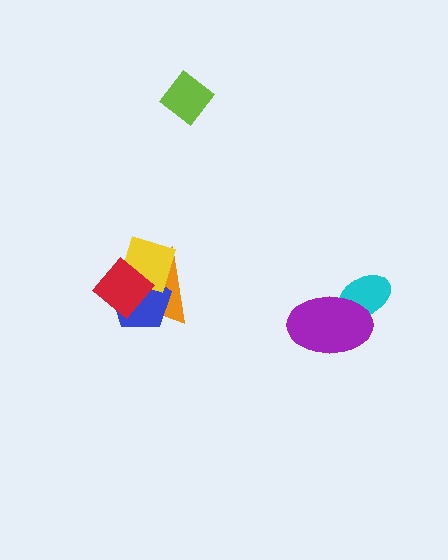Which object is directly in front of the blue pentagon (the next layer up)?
The yellow diamond is directly in front of the blue pentagon.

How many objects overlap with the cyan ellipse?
1 object overlaps with the cyan ellipse.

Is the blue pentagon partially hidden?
Yes, it is partially covered by another shape.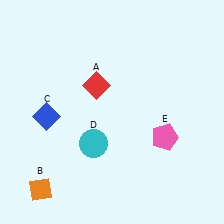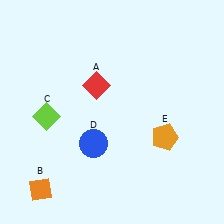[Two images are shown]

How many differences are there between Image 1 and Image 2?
There are 3 differences between the two images.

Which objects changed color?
C changed from blue to lime. D changed from cyan to blue. E changed from pink to orange.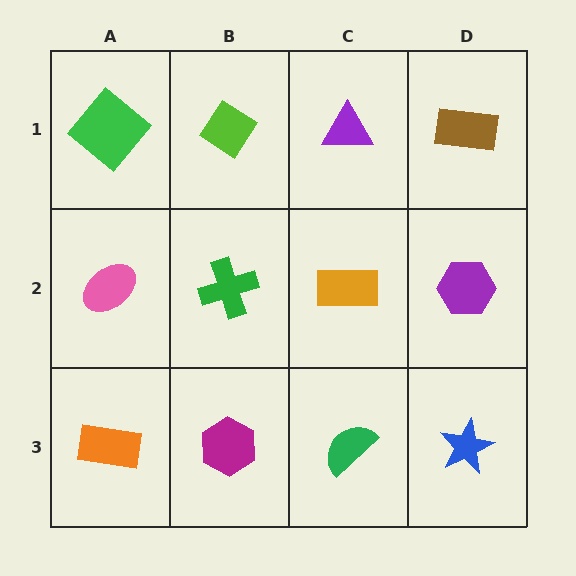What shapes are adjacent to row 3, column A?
A pink ellipse (row 2, column A), a magenta hexagon (row 3, column B).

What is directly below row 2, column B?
A magenta hexagon.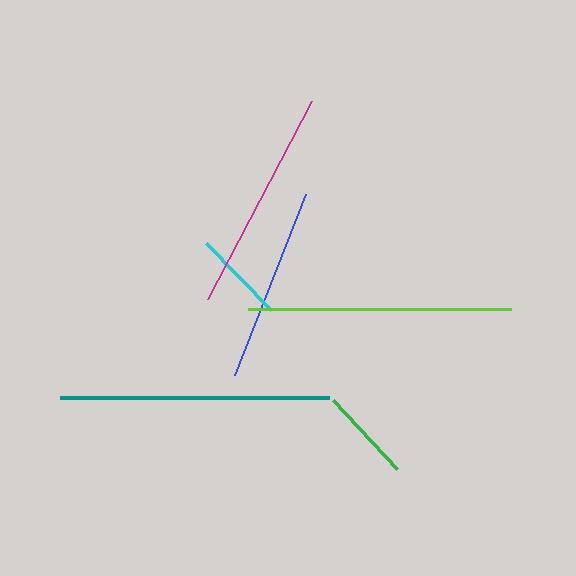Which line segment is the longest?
The teal line is the longest at approximately 270 pixels.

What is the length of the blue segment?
The blue segment is approximately 194 pixels long.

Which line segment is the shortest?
The cyan line is the shortest at approximately 93 pixels.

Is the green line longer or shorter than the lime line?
The lime line is longer than the green line.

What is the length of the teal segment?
The teal segment is approximately 270 pixels long.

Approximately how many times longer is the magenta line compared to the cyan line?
The magenta line is approximately 2.4 times the length of the cyan line.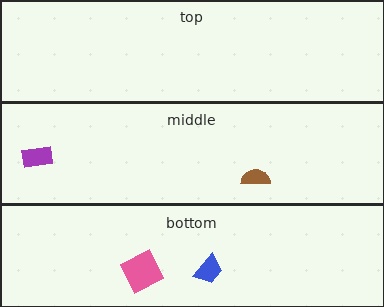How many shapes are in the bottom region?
2.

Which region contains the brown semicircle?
The middle region.